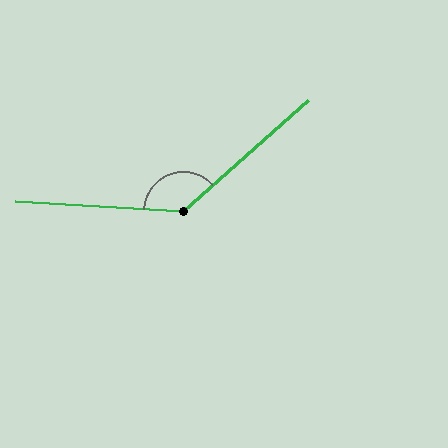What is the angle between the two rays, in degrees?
Approximately 135 degrees.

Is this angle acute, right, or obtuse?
It is obtuse.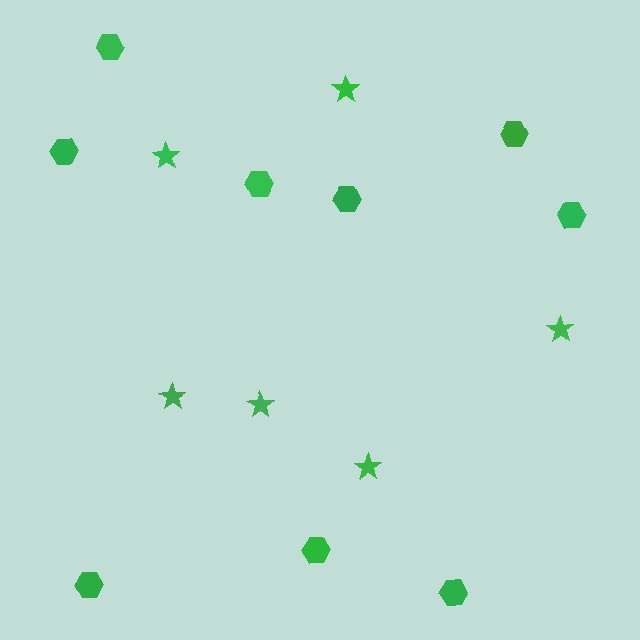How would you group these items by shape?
There are 2 groups: one group of stars (6) and one group of hexagons (9).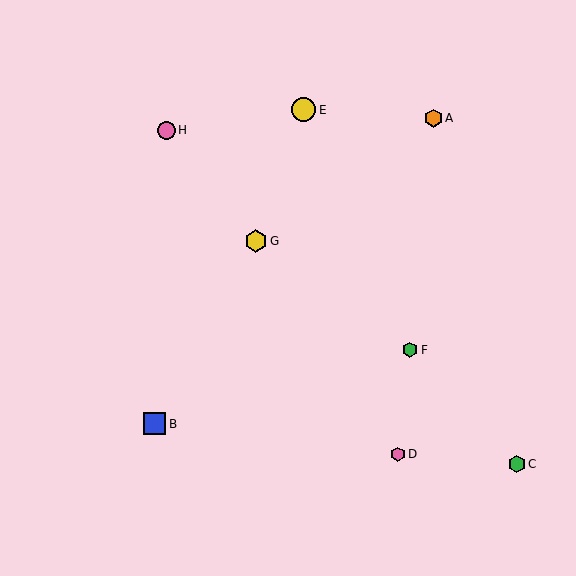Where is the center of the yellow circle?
The center of the yellow circle is at (304, 110).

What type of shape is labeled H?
Shape H is a pink circle.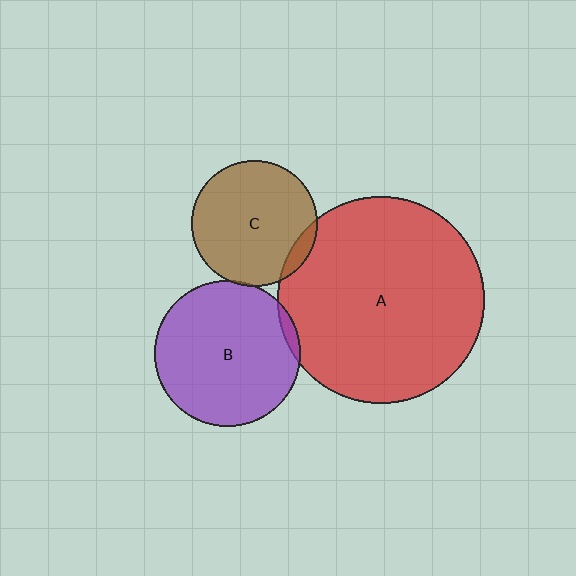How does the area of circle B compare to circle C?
Approximately 1.3 times.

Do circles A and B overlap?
Yes.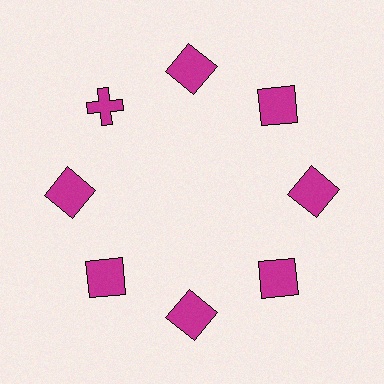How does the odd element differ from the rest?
It has a different shape: cross instead of square.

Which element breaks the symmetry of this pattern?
The magenta cross at roughly the 10 o'clock position breaks the symmetry. All other shapes are magenta squares.